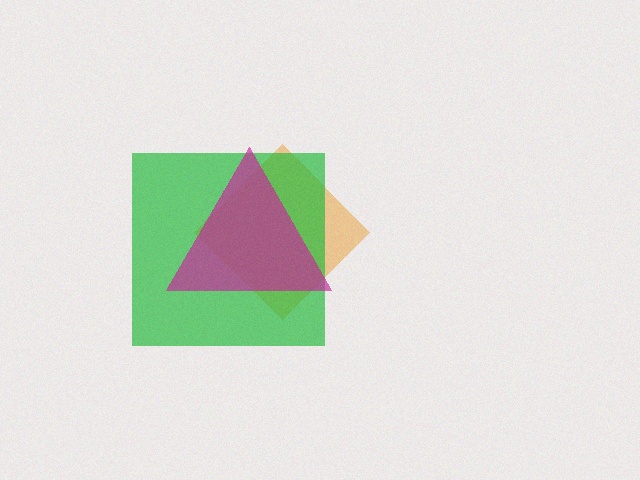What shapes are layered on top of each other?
The layered shapes are: an orange diamond, a green square, a magenta triangle.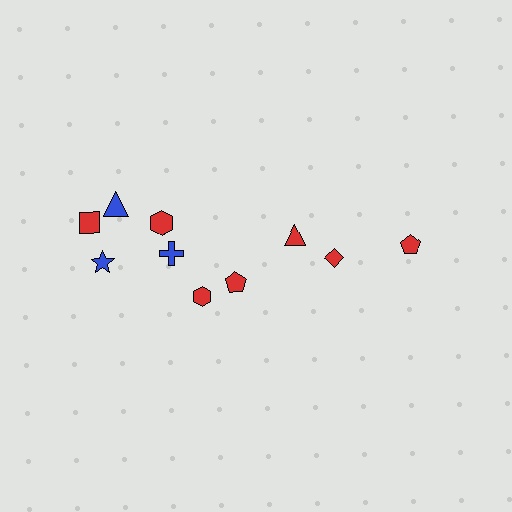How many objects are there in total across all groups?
There are 11 objects.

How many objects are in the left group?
There are 7 objects.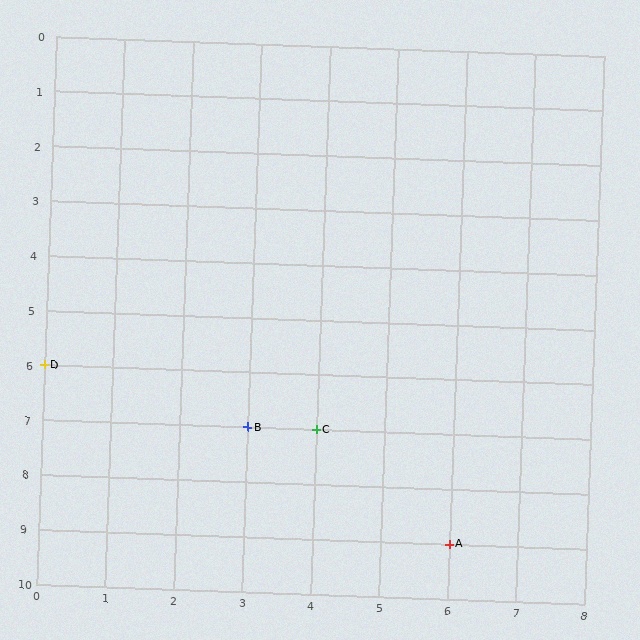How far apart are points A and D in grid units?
Points A and D are 6 columns and 3 rows apart (about 6.7 grid units diagonally).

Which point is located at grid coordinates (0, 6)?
Point D is at (0, 6).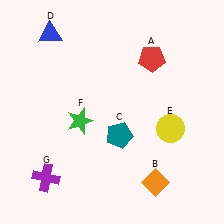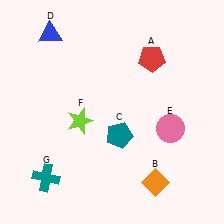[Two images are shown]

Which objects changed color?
E changed from yellow to pink. F changed from green to lime. G changed from purple to teal.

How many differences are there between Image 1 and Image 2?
There are 3 differences between the two images.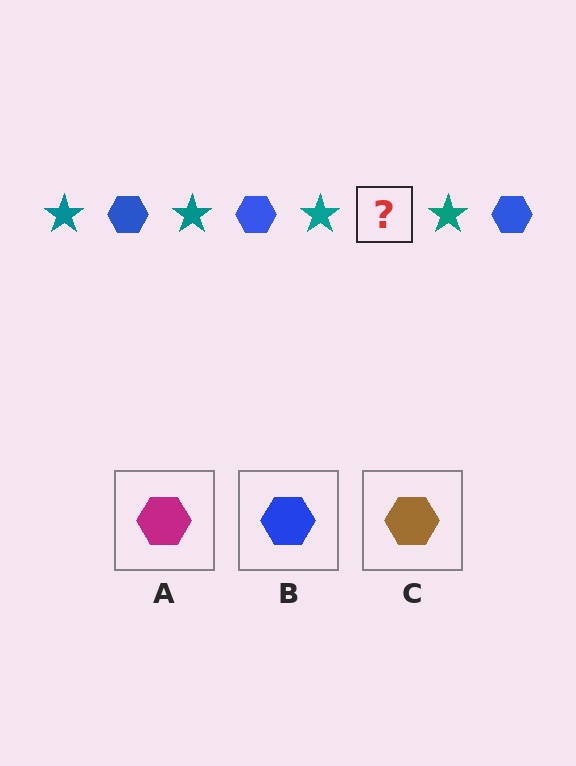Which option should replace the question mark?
Option B.